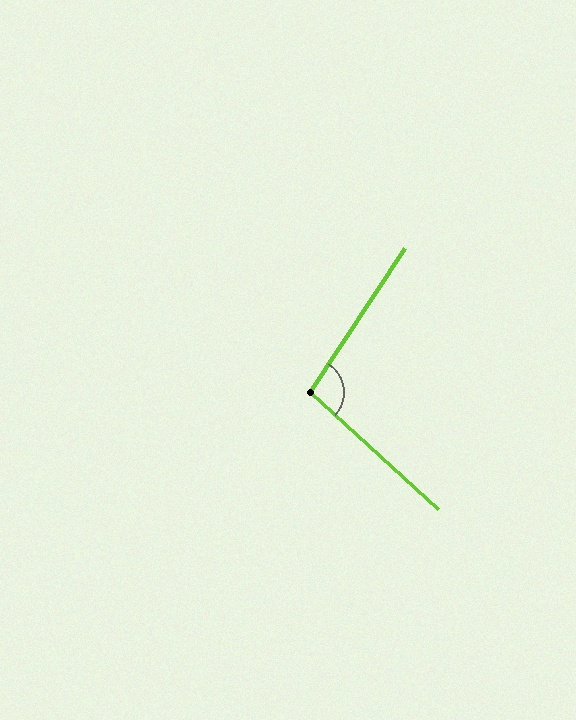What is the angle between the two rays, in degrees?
Approximately 99 degrees.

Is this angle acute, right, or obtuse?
It is obtuse.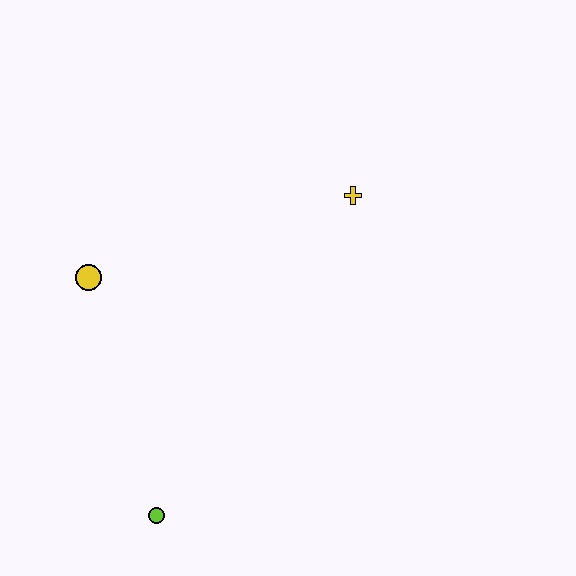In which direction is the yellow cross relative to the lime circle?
The yellow cross is above the lime circle.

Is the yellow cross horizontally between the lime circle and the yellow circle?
No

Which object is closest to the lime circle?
The yellow circle is closest to the lime circle.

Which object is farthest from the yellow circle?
The yellow cross is farthest from the yellow circle.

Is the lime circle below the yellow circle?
Yes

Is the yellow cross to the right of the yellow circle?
Yes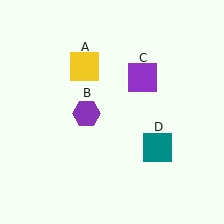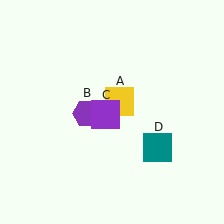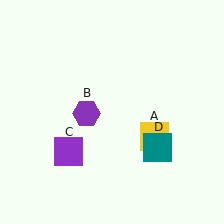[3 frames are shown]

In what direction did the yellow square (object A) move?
The yellow square (object A) moved down and to the right.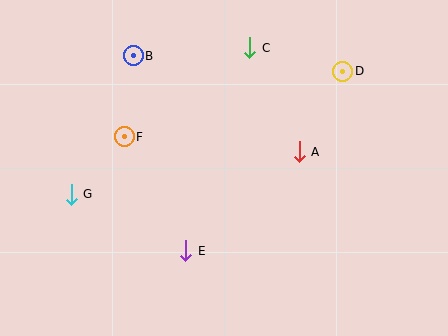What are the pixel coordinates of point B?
Point B is at (133, 56).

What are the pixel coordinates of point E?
Point E is at (186, 251).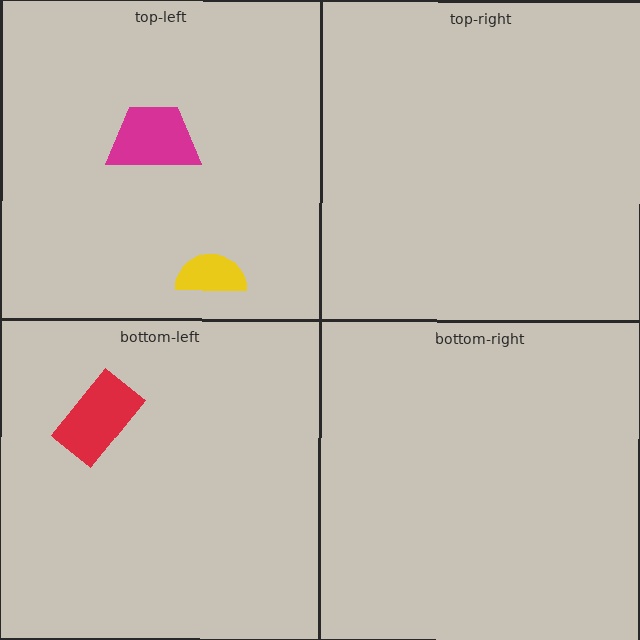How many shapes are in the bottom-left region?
1.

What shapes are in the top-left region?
The magenta trapezoid, the yellow semicircle.